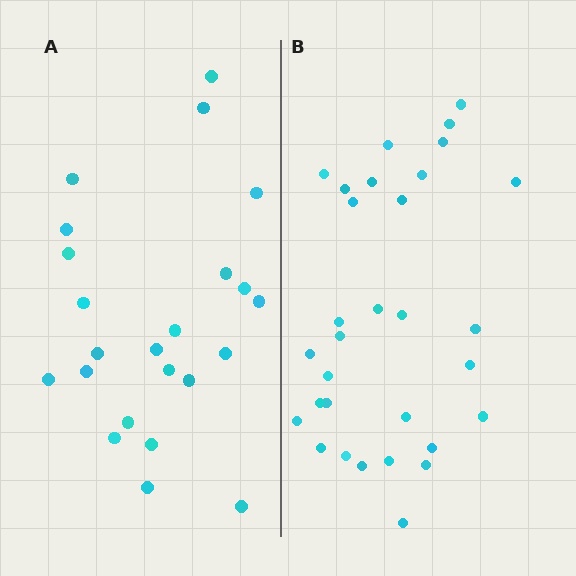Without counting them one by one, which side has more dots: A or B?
Region B (the right region) has more dots.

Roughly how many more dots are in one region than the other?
Region B has roughly 8 or so more dots than region A.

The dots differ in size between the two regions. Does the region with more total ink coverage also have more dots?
No. Region A has more total ink coverage because its dots are larger, but region B actually contains more individual dots. Total area can be misleading — the number of items is what matters here.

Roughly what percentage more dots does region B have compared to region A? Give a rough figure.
About 35% more.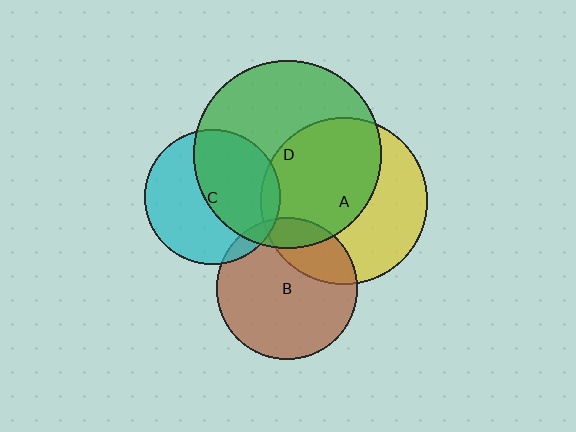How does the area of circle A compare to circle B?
Approximately 1.4 times.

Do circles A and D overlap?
Yes.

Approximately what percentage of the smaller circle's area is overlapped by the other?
Approximately 55%.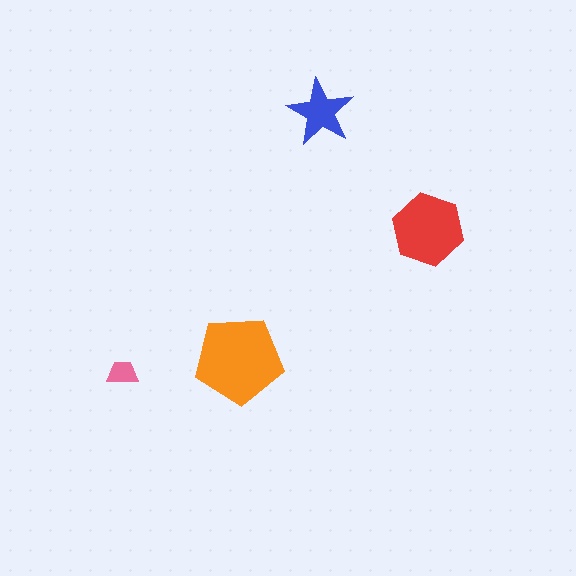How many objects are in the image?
There are 4 objects in the image.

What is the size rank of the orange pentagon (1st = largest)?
1st.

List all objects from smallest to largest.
The pink trapezoid, the blue star, the red hexagon, the orange pentagon.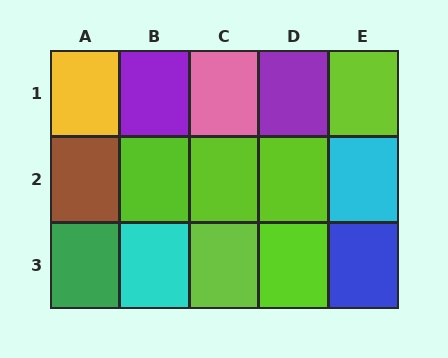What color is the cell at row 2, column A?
Brown.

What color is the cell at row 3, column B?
Cyan.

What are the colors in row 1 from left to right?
Yellow, purple, pink, purple, lime.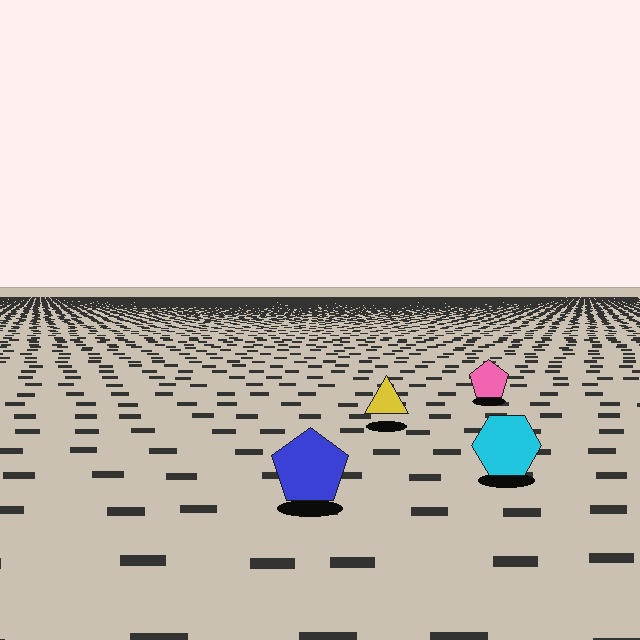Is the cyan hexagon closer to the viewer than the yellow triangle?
Yes. The cyan hexagon is closer — you can tell from the texture gradient: the ground texture is coarser near it.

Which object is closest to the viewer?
The blue pentagon is closest. The texture marks near it are larger and more spread out.